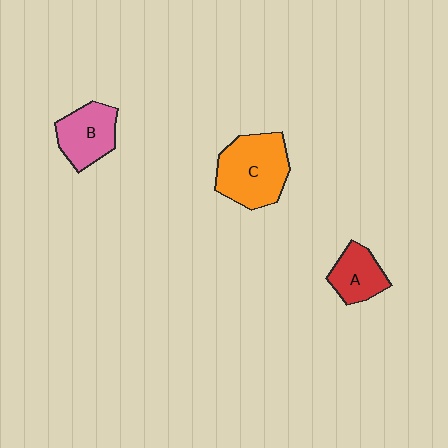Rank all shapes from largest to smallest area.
From largest to smallest: C (orange), B (pink), A (red).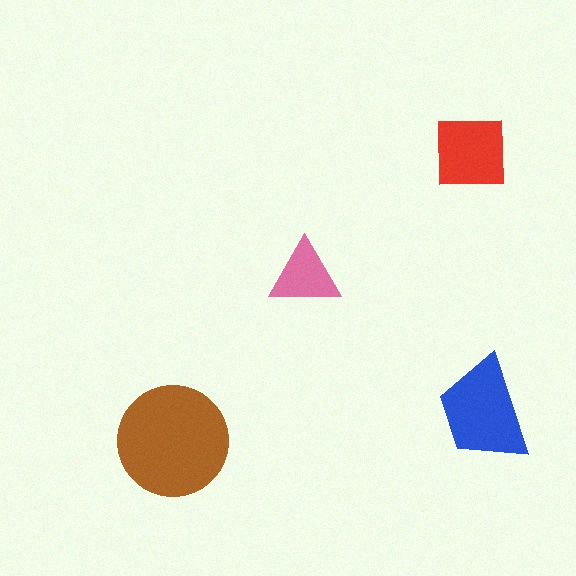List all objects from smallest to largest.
The pink triangle, the red square, the blue trapezoid, the brown circle.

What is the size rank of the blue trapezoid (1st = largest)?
2nd.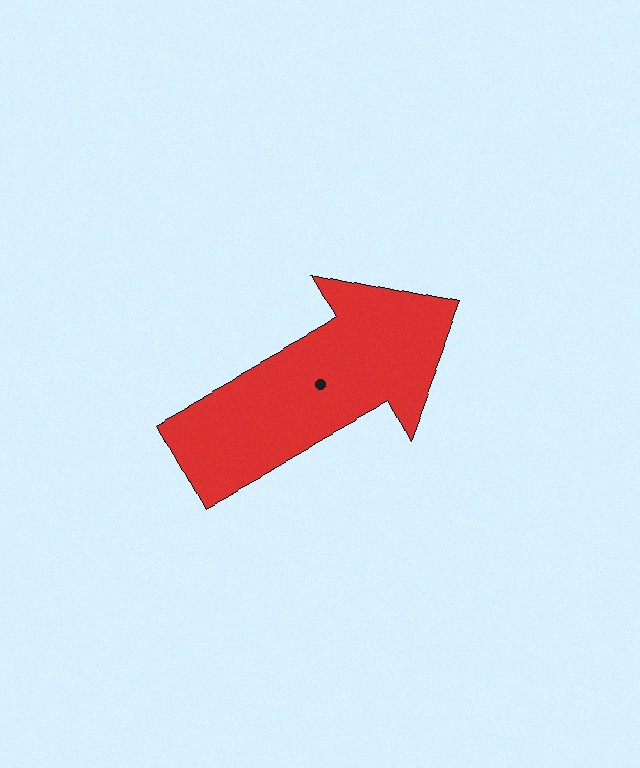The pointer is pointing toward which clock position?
Roughly 2 o'clock.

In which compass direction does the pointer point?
Northeast.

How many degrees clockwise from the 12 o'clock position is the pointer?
Approximately 61 degrees.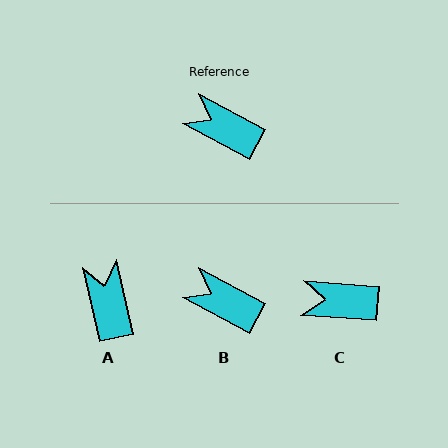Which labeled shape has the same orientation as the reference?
B.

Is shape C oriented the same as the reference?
No, it is off by about 24 degrees.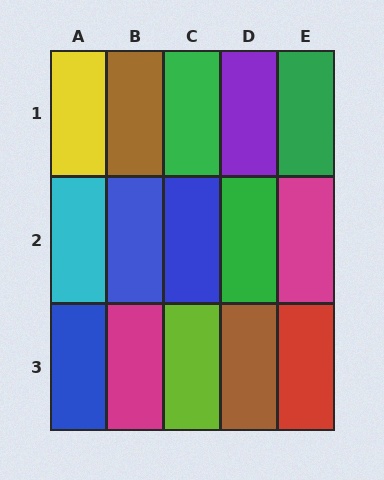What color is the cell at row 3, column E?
Red.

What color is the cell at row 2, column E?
Magenta.